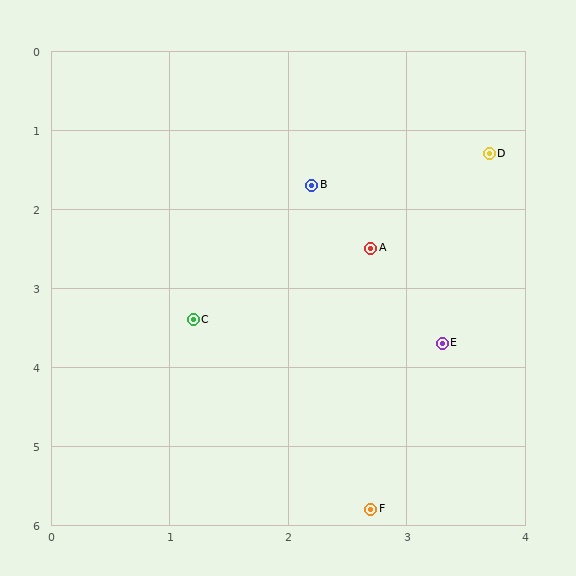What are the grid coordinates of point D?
Point D is at approximately (3.7, 1.3).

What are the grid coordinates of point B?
Point B is at approximately (2.2, 1.7).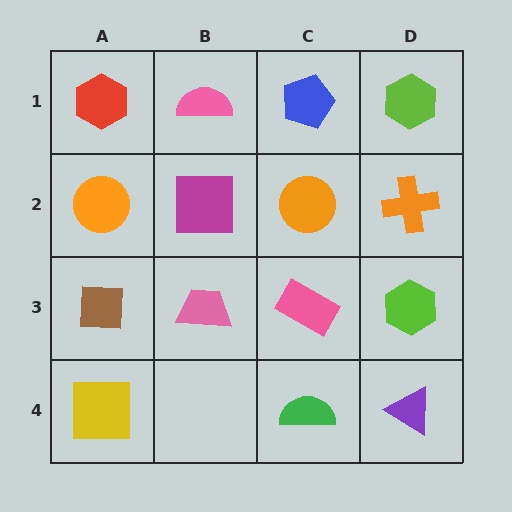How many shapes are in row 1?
4 shapes.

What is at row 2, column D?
An orange cross.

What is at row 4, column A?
A yellow square.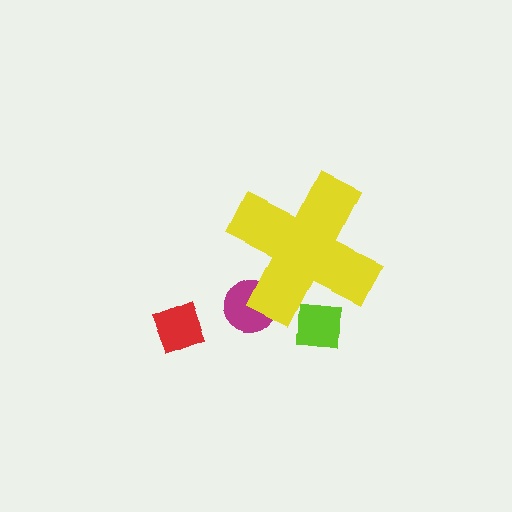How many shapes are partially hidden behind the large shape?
2 shapes are partially hidden.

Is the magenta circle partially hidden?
Yes, the magenta circle is partially hidden behind the yellow cross.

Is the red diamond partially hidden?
No, the red diamond is fully visible.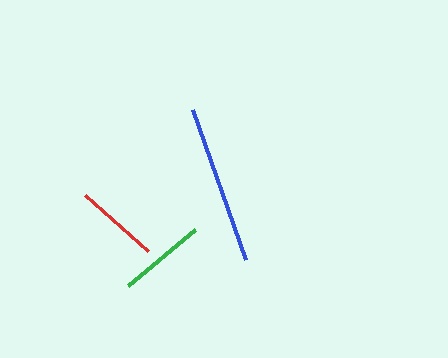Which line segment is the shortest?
The red line is the shortest at approximately 84 pixels.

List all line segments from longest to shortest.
From longest to shortest: blue, green, red.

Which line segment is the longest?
The blue line is the longest at approximately 160 pixels.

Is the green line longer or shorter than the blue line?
The blue line is longer than the green line.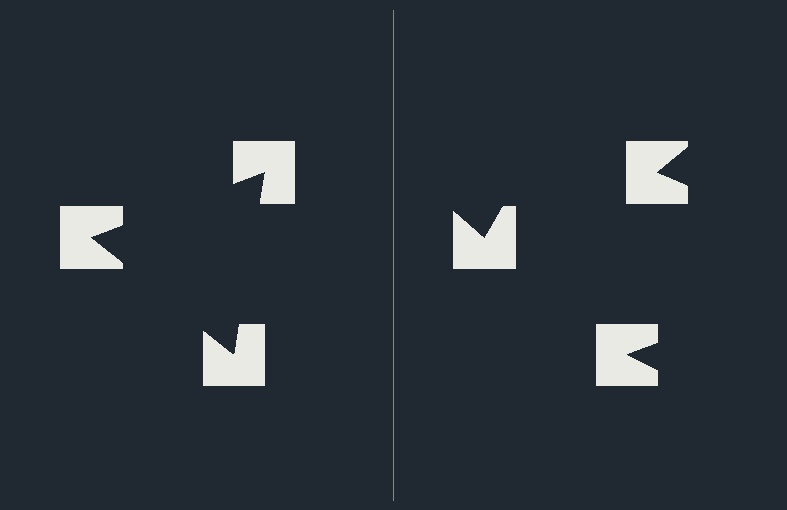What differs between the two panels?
The notched squares are positioned identically on both sides; only the wedge orientations differ. On the left they align to a triangle; on the right they are misaligned.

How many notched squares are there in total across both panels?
6 — 3 on each side.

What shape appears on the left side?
An illusory triangle.